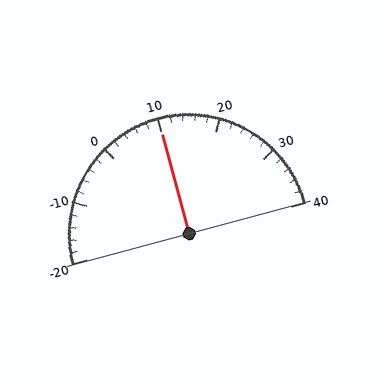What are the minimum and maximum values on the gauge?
The gauge ranges from -20 to 40.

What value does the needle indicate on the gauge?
The needle indicates approximately 10.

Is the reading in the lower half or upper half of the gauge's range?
The reading is in the upper half of the range (-20 to 40).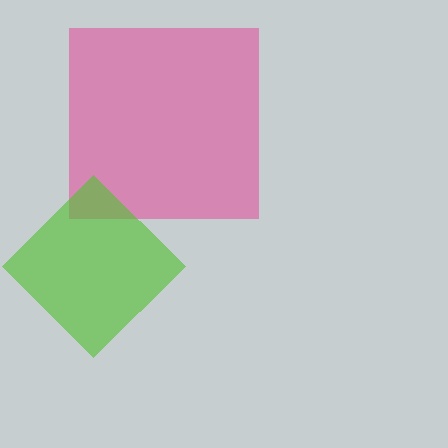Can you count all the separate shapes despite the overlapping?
Yes, there are 2 separate shapes.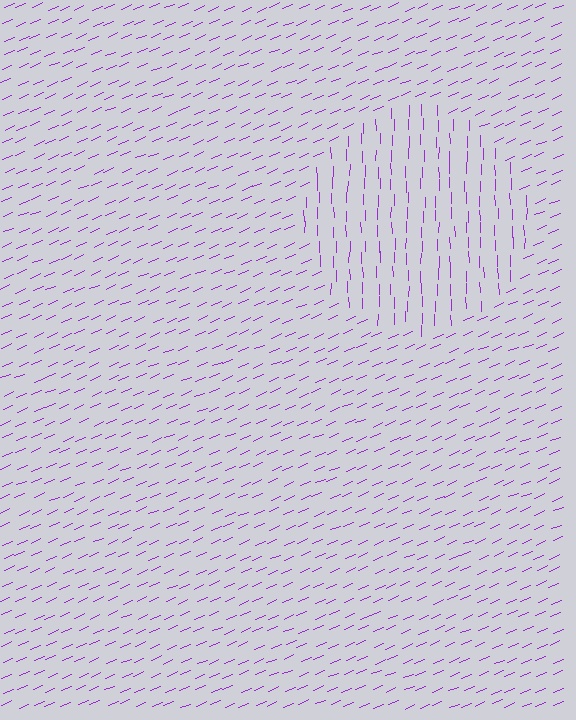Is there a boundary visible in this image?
Yes, there is a texture boundary formed by a change in line orientation.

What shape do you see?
I see a circle.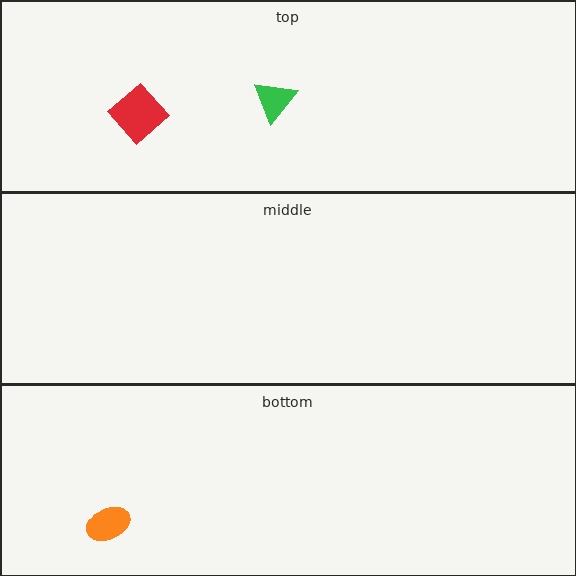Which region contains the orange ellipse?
The bottom region.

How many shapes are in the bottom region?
1.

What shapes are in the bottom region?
The orange ellipse.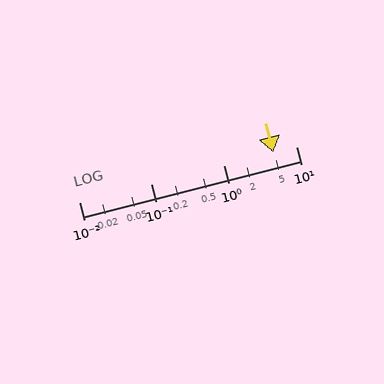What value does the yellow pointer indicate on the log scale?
The pointer indicates approximately 4.8.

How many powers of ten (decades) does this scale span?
The scale spans 3 decades, from 0.01 to 10.